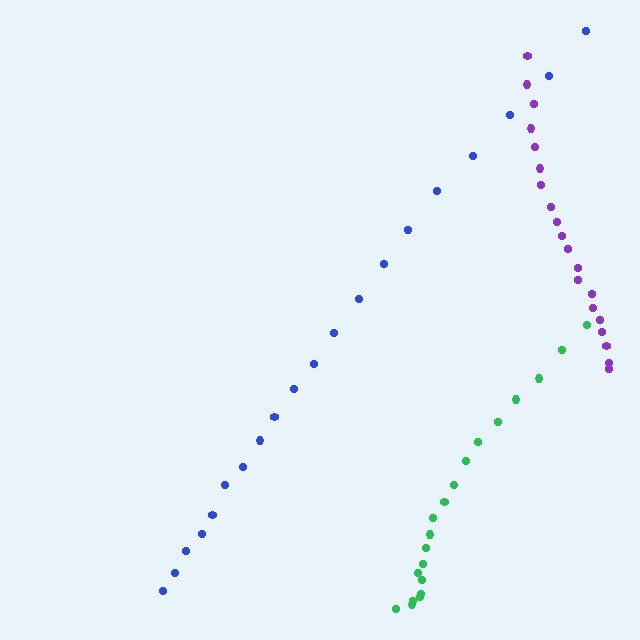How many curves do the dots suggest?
There are 3 distinct paths.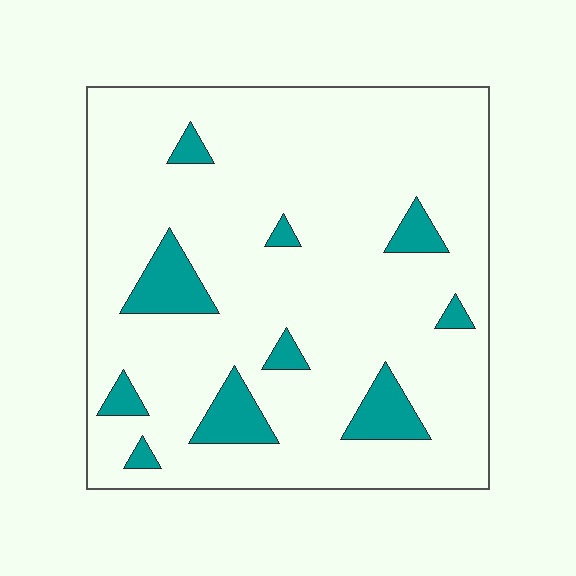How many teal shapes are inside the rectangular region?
10.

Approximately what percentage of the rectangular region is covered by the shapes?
Approximately 10%.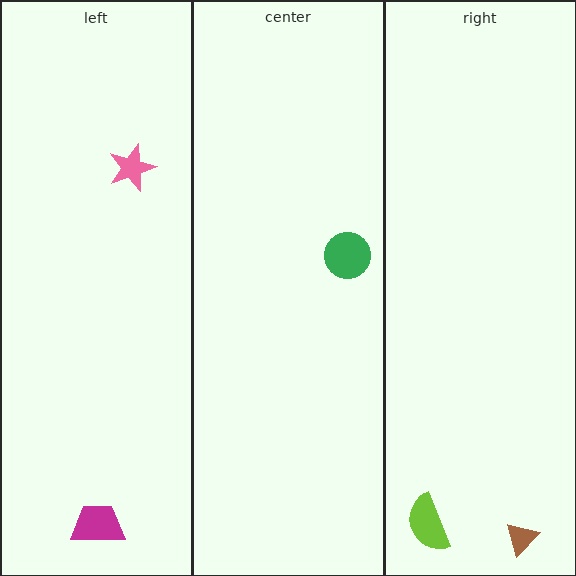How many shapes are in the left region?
2.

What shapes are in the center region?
The green circle.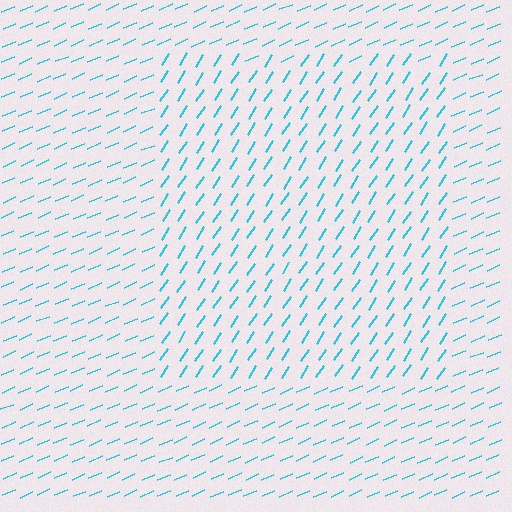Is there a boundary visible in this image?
Yes, there is a texture boundary formed by a change in line orientation.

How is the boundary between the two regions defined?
The boundary is defined purely by a change in line orientation (approximately 33 degrees difference). All lines are the same color and thickness.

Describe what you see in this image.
The image is filled with small cyan line segments. A rectangle region in the image has lines oriented differently from the surrounding lines, creating a visible texture boundary.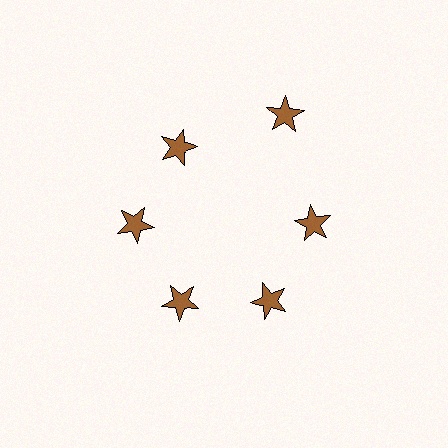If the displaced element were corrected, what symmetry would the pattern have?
It would have 6-fold rotational symmetry — the pattern would map onto itself every 60 degrees.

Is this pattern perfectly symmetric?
No. The 6 brown stars are arranged in a ring, but one element near the 1 o'clock position is pushed outward from the center, breaking the 6-fold rotational symmetry.